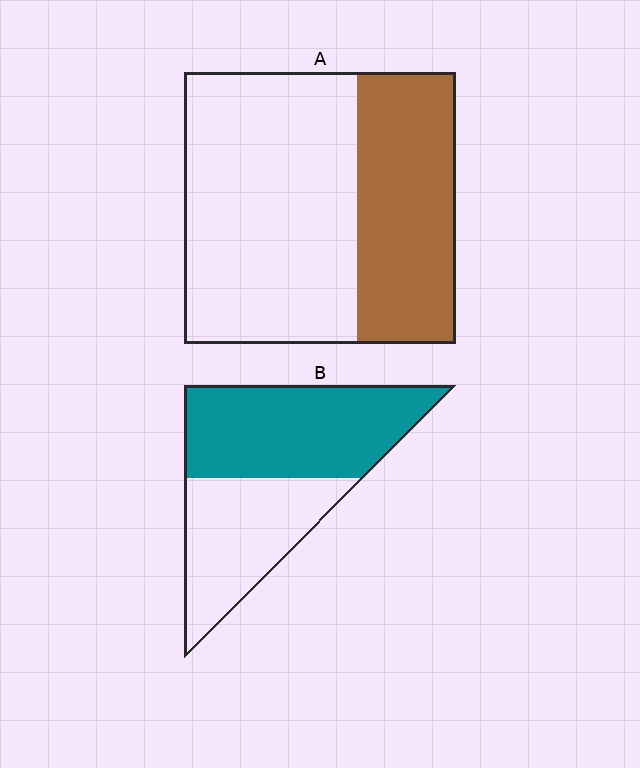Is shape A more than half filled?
No.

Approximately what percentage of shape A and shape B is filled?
A is approximately 35% and B is approximately 55%.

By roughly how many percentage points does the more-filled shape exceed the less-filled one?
By roughly 20 percentage points (B over A).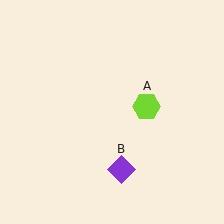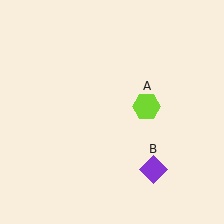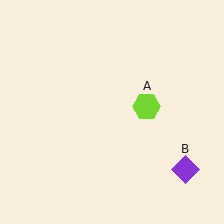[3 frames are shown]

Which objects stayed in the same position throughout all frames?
Lime hexagon (object A) remained stationary.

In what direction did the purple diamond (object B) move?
The purple diamond (object B) moved right.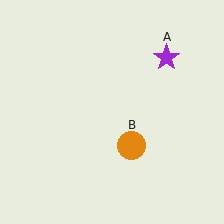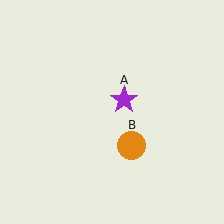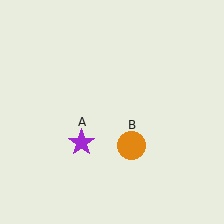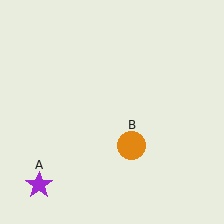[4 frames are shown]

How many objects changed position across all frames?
1 object changed position: purple star (object A).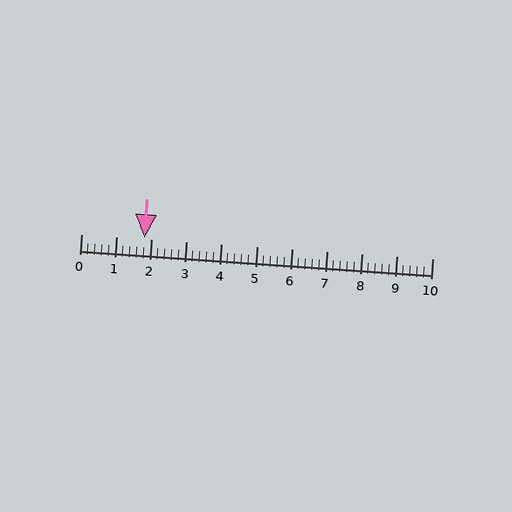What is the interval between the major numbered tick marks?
The major tick marks are spaced 1 units apart.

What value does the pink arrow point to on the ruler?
The pink arrow points to approximately 1.8.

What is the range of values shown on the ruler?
The ruler shows values from 0 to 10.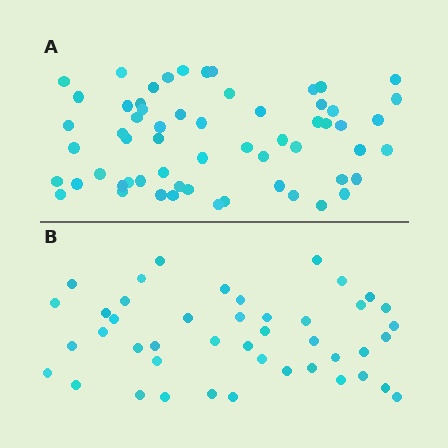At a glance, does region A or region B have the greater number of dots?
Region A (the top region) has more dots.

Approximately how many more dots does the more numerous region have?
Region A has approximately 15 more dots than region B.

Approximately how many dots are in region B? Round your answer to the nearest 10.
About 40 dots. (The exact count is 44, which rounds to 40.)